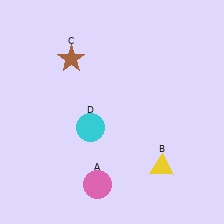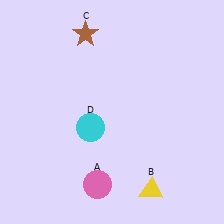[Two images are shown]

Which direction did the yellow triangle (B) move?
The yellow triangle (B) moved down.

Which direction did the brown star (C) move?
The brown star (C) moved up.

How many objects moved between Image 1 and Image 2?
2 objects moved between the two images.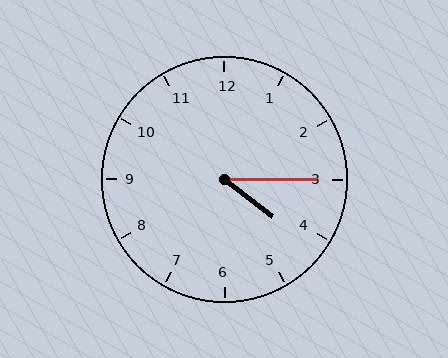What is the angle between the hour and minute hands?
Approximately 38 degrees.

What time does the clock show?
4:15.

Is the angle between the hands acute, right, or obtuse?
It is acute.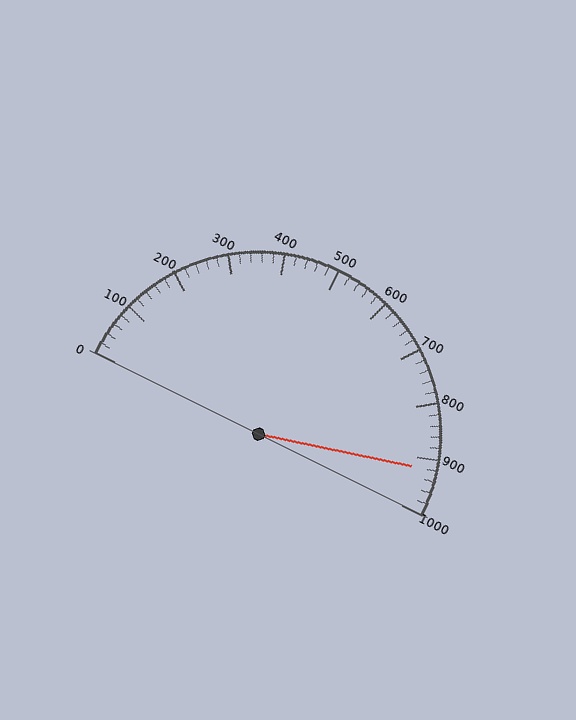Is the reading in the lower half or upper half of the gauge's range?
The reading is in the upper half of the range (0 to 1000).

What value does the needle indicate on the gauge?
The needle indicates approximately 920.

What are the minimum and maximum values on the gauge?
The gauge ranges from 0 to 1000.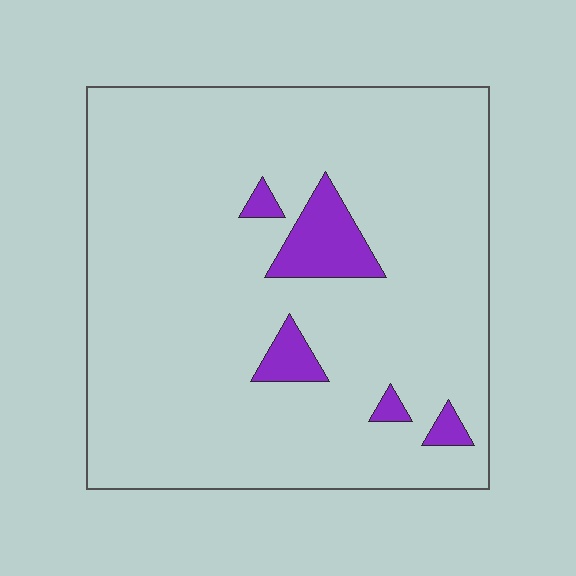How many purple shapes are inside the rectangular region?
5.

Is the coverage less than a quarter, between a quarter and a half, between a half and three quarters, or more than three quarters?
Less than a quarter.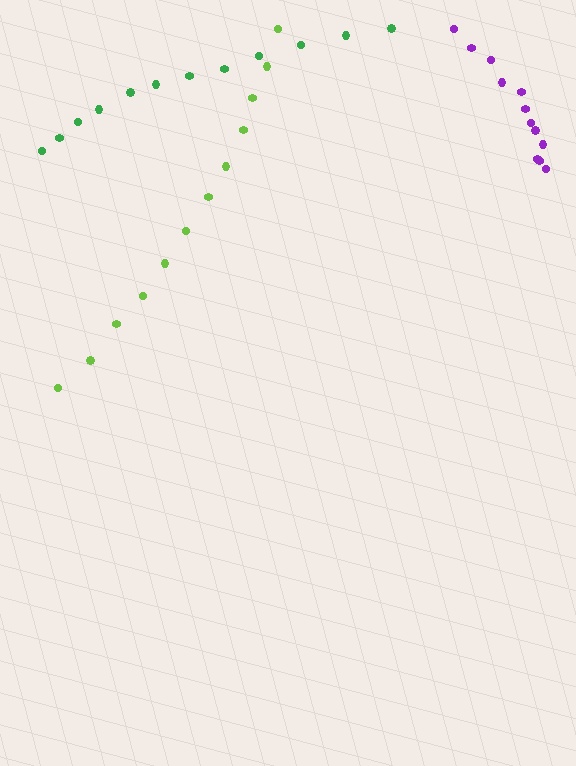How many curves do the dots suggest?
There are 3 distinct paths.